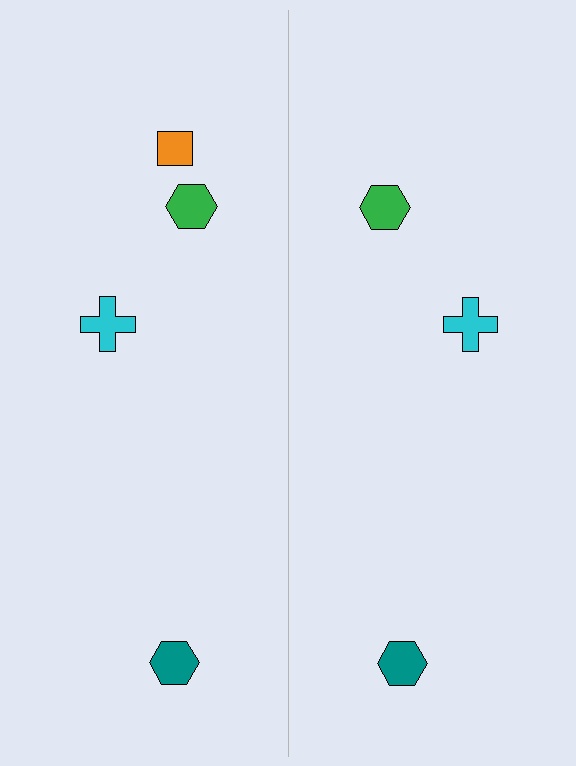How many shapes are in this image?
There are 7 shapes in this image.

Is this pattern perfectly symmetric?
No, the pattern is not perfectly symmetric. A orange square is missing from the right side.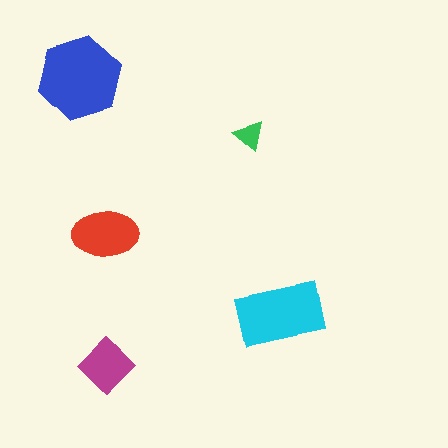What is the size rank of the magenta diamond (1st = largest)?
4th.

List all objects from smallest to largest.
The green triangle, the magenta diamond, the red ellipse, the cyan rectangle, the blue hexagon.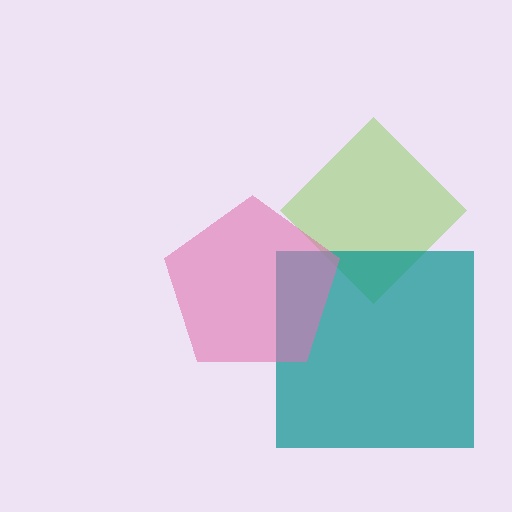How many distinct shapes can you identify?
There are 3 distinct shapes: a lime diamond, a teal square, a pink pentagon.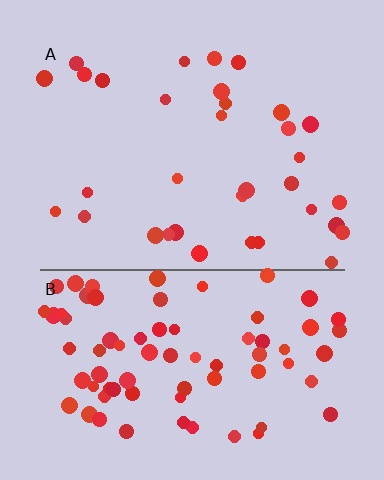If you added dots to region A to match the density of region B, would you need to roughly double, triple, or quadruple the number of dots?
Approximately double.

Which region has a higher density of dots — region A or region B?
B (the bottom).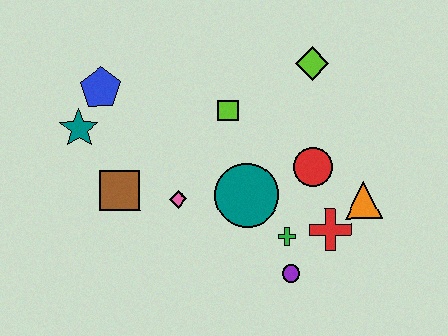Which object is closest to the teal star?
The blue pentagon is closest to the teal star.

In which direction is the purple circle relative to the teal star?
The purple circle is to the right of the teal star.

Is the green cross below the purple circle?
No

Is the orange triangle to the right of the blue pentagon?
Yes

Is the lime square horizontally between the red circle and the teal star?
Yes